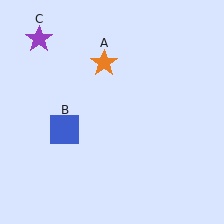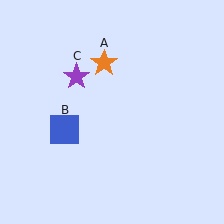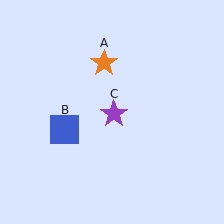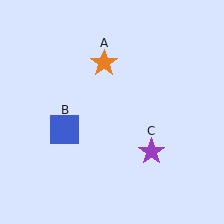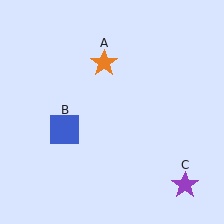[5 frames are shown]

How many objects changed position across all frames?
1 object changed position: purple star (object C).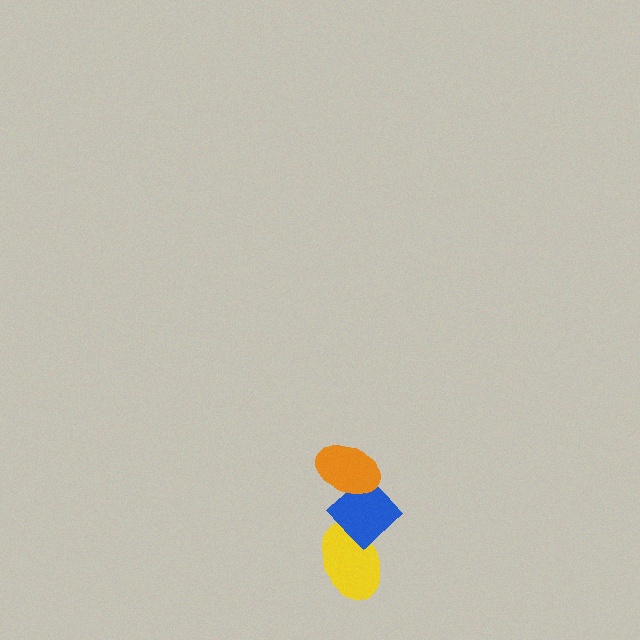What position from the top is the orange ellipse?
The orange ellipse is 1st from the top.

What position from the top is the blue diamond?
The blue diamond is 2nd from the top.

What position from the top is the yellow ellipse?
The yellow ellipse is 3rd from the top.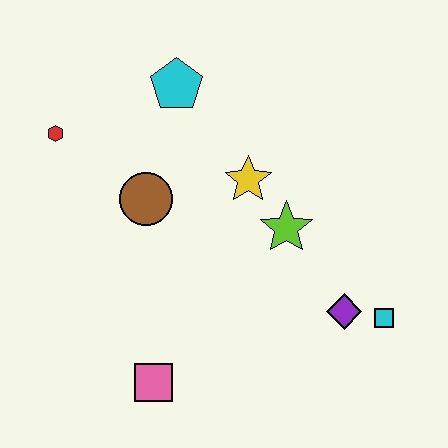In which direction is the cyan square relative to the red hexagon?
The cyan square is to the right of the red hexagon.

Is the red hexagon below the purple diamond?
No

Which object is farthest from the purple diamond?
The red hexagon is farthest from the purple diamond.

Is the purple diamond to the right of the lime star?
Yes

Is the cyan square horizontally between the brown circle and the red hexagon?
No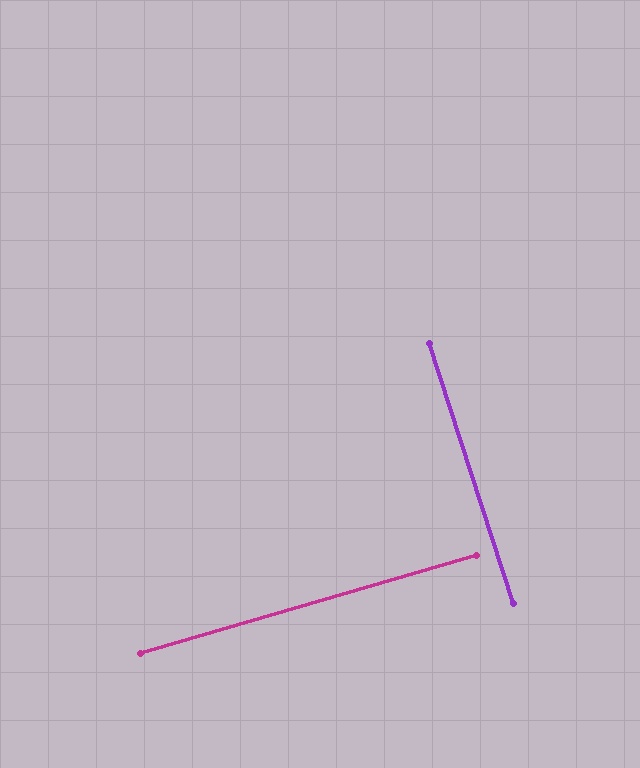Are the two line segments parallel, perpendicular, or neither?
Perpendicular — they meet at approximately 88°.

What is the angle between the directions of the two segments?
Approximately 88 degrees.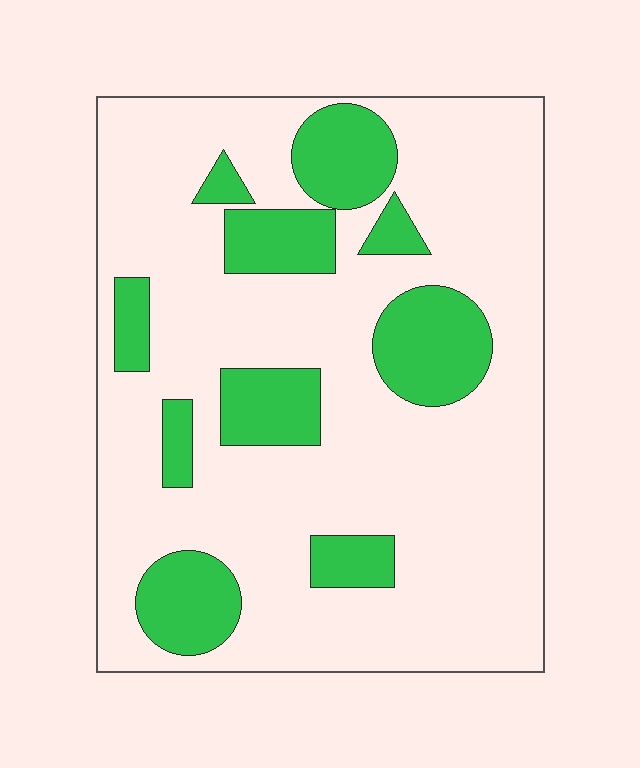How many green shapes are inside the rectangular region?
10.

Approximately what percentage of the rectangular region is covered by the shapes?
Approximately 25%.